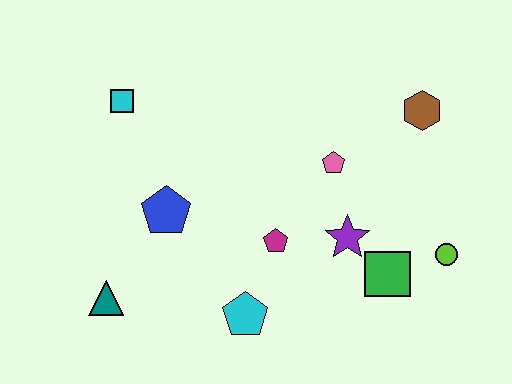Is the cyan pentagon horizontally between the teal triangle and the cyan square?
No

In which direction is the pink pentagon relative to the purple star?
The pink pentagon is above the purple star.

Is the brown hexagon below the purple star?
No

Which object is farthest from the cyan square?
The lime circle is farthest from the cyan square.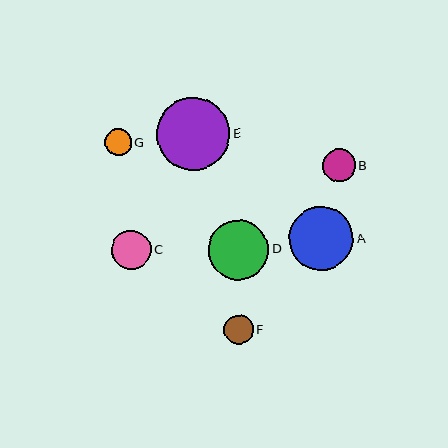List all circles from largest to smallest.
From largest to smallest: E, A, D, C, B, F, G.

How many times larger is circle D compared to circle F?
Circle D is approximately 2.1 times the size of circle F.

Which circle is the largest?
Circle E is the largest with a size of approximately 74 pixels.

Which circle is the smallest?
Circle G is the smallest with a size of approximately 27 pixels.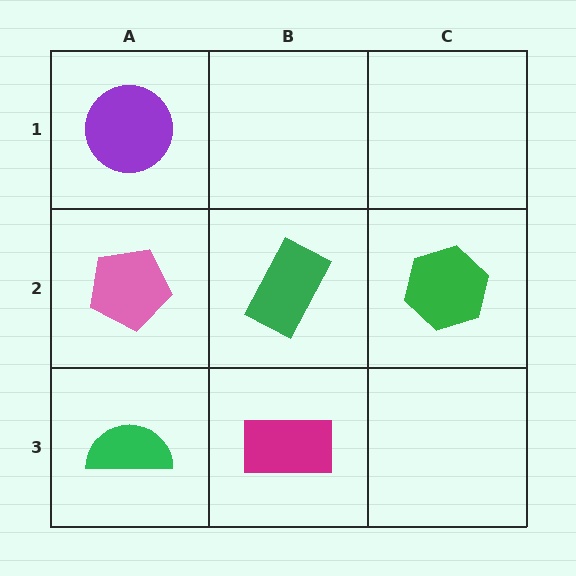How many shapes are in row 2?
3 shapes.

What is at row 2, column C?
A green hexagon.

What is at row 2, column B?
A green rectangle.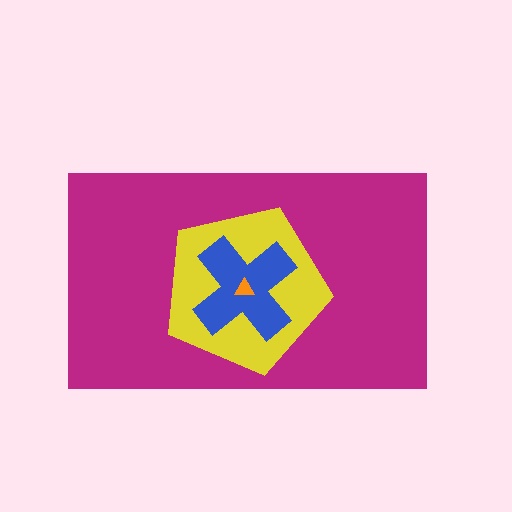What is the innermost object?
The orange triangle.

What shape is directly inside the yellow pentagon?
The blue cross.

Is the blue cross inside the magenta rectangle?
Yes.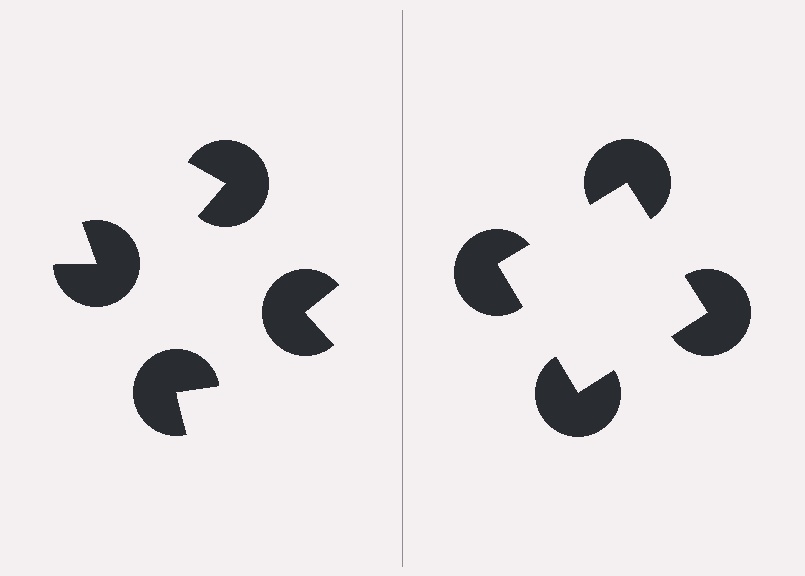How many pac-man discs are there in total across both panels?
8 — 4 on each side.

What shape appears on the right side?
An illusory square.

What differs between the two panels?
The pac-man discs are positioned identically on both sides; only the wedge orientations differ. On the right they align to a square; on the left they are misaligned.